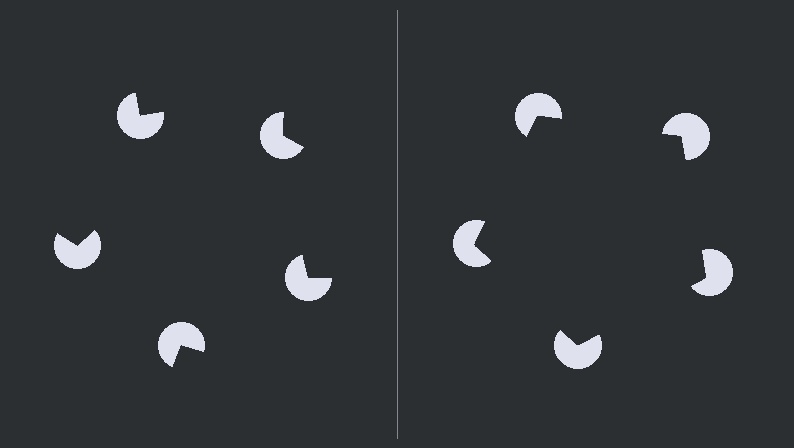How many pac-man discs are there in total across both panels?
10 — 5 on each side.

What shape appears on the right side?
An illusory pentagon.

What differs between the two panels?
The pac-man discs are positioned identically on both sides; only the wedge orientations differ. On the right they align to a pentagon; on the left they are misaligned.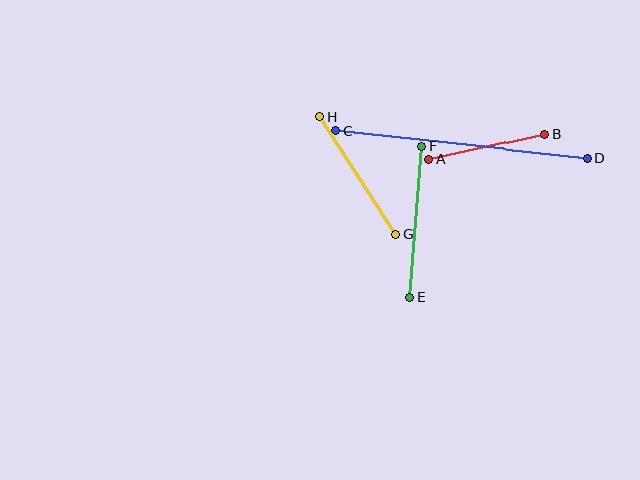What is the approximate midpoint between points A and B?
The midpoint is at approximately (487, 147) pixels.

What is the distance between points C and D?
The distance is approximately 253 pixels.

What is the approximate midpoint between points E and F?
The midpoint is at approximately (416, 222) pixels.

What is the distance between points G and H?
The distance is approximately 141 pixels.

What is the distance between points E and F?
The distance is approximately 151 pixels.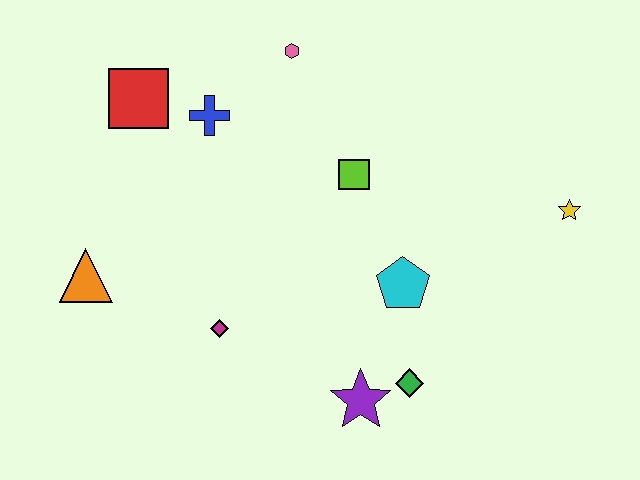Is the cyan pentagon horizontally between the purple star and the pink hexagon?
No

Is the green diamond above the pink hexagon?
No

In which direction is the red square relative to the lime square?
The red square is to the left of the lime square.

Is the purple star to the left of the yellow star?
Yes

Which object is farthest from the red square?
The yellow star is farthest from the red square.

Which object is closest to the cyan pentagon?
The green diamond is closest to the cyan pentagon.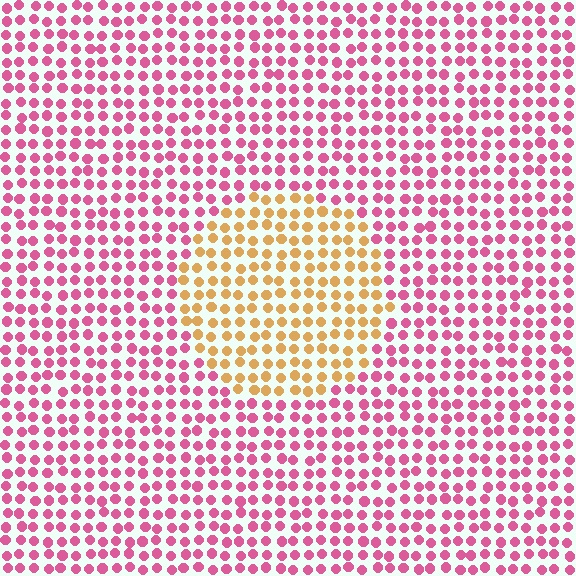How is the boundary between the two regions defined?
The boundary is defined purely by a slight shift in hue (about 65 degrees). Spacing, size, and orientation are identical on both sides.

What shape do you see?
I see a circle.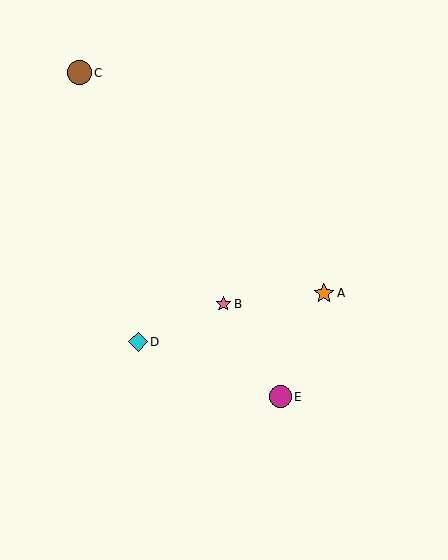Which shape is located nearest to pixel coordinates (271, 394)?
The magenta circle (labeled E) at (280, 397) is nearest to that location.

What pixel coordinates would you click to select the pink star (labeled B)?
Click at (223, 304) to select the pink star B.